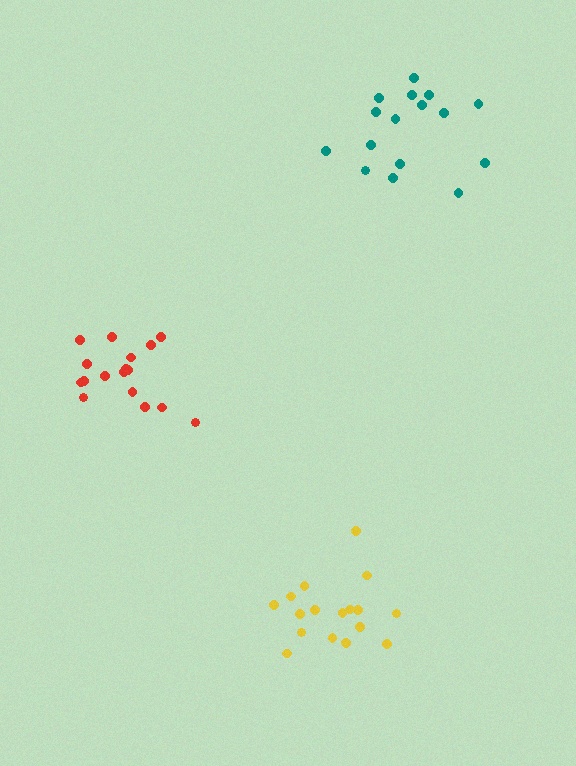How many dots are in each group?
Group 1: 16 dots, Group 2: 17 dots, Group 3: 17 dots (50 total).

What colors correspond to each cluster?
The clusters are colored: teal, red, yellow.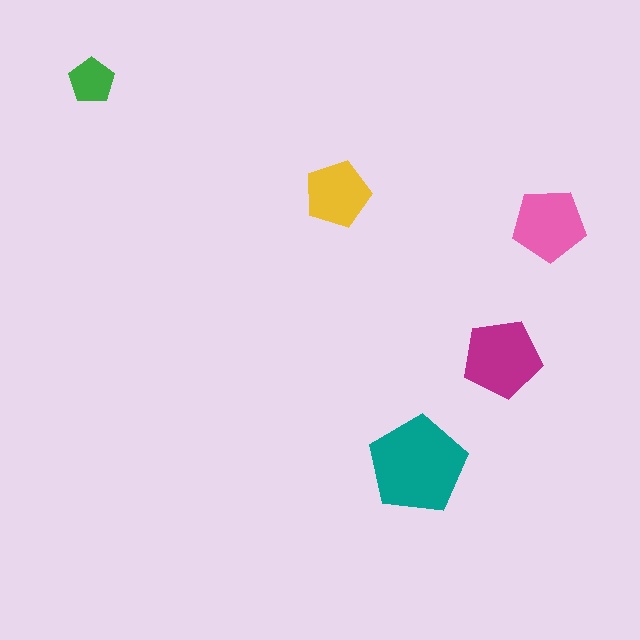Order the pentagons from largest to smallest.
the teal one, the magenta one, the pink one, the yellow one, the green one.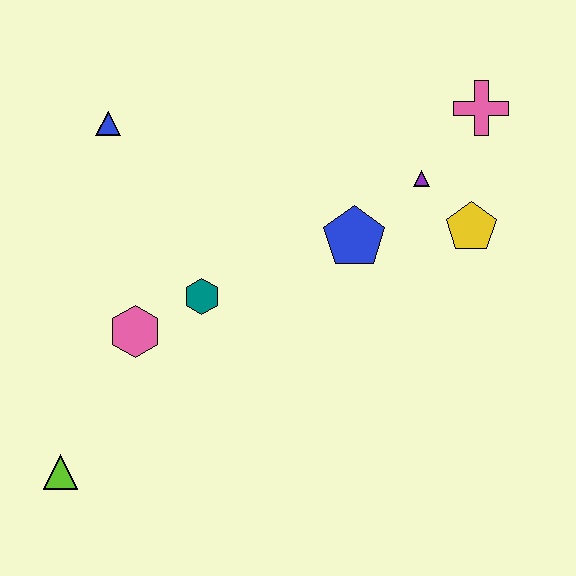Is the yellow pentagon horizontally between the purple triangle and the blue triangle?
No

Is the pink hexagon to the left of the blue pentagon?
Yes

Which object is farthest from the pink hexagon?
The pink cross is farthest from the pink hexagon.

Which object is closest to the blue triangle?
The teal hexagon is closest to the blue triangle.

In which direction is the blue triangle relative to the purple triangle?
The blue triangle is to the left of the purple triangle.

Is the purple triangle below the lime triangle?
No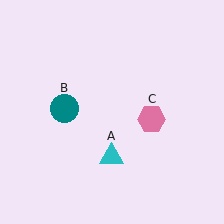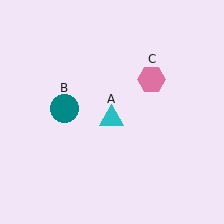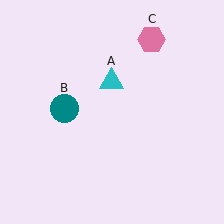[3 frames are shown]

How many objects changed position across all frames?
2 objects changed position: cyan triangle (object A), pink hexagon (object C).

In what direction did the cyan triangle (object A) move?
The cyan triangle (object A) moved up.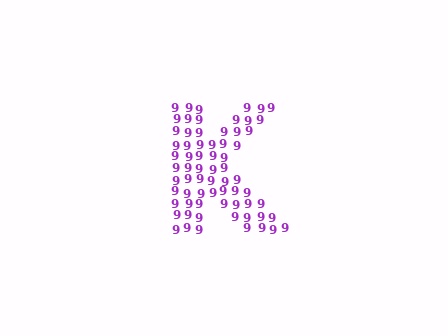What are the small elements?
The small elements are digit 9's.